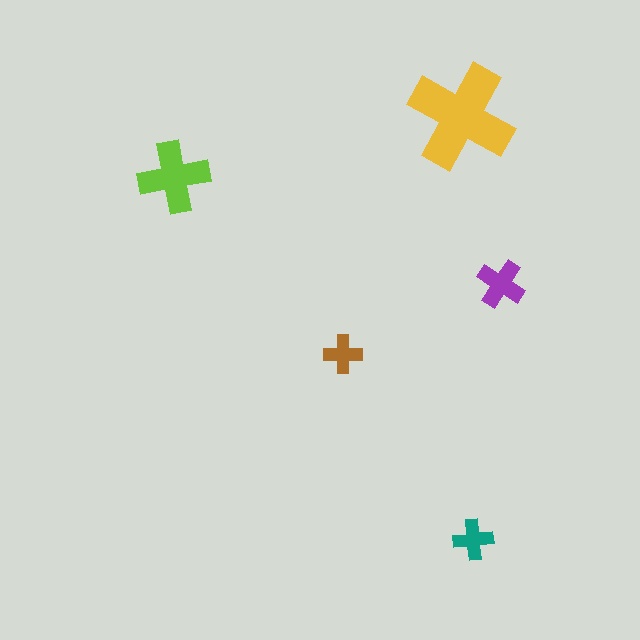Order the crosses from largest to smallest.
the yellow one, the lime one, the purple one, the teal one, the brown one.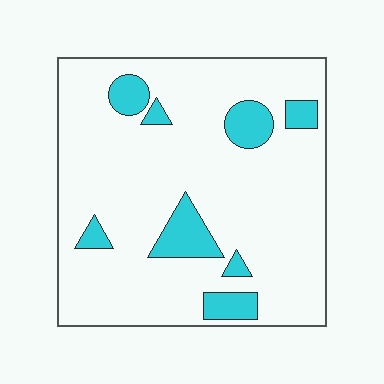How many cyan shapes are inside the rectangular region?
8.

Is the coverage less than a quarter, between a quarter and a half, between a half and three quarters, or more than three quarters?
Less than a quarter.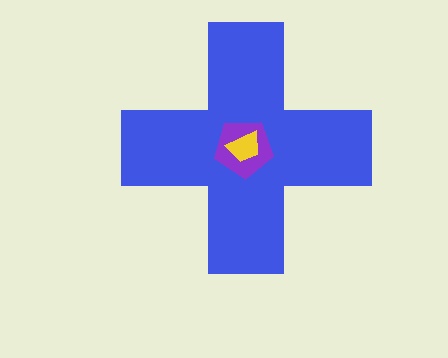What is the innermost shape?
The yellow trapezoid.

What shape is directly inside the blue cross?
The purple pentagon.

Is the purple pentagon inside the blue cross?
Yes.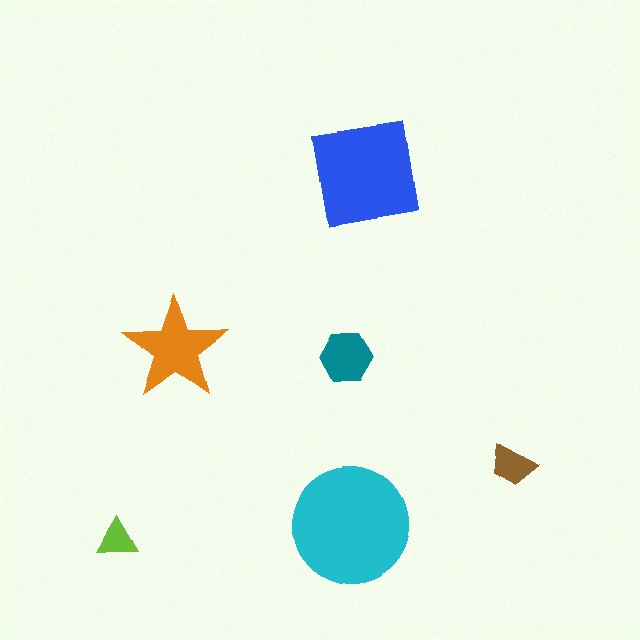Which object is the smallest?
The lime triangle.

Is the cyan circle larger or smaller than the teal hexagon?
Larger.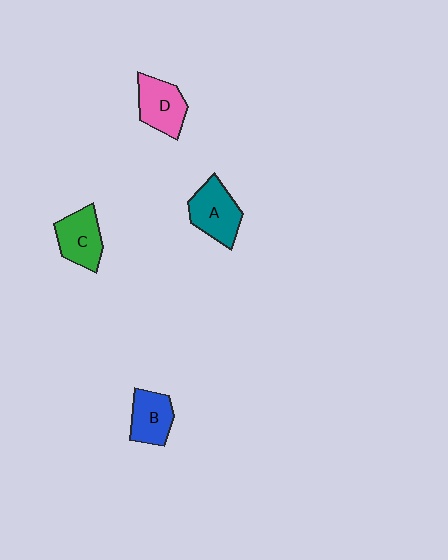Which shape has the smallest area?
Shape B (blue).